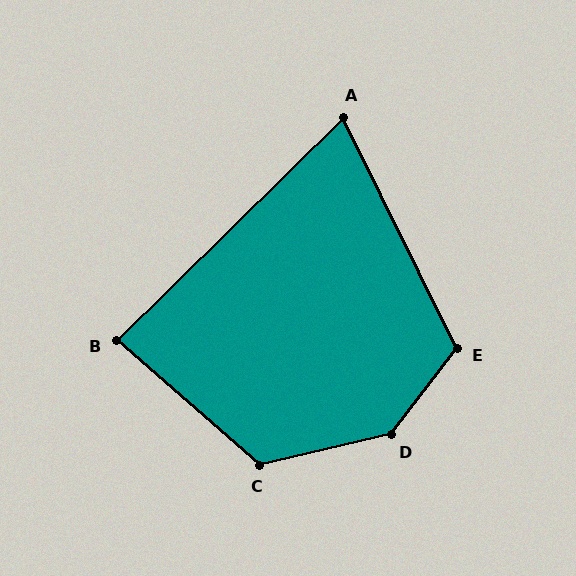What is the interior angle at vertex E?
Approximately 117 degrees (obtuse).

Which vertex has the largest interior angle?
D, at approximately 140 degrees.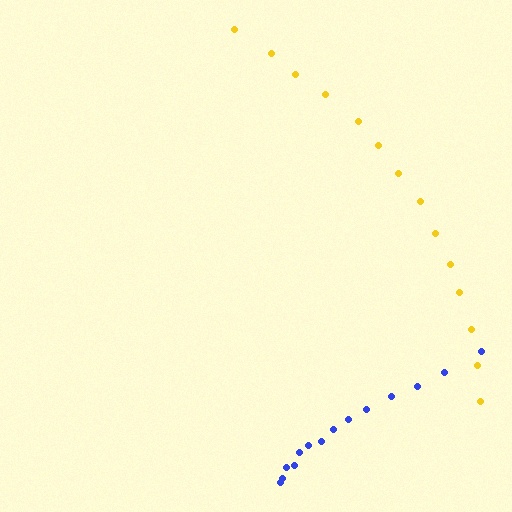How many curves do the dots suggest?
There are 2 distinct paths.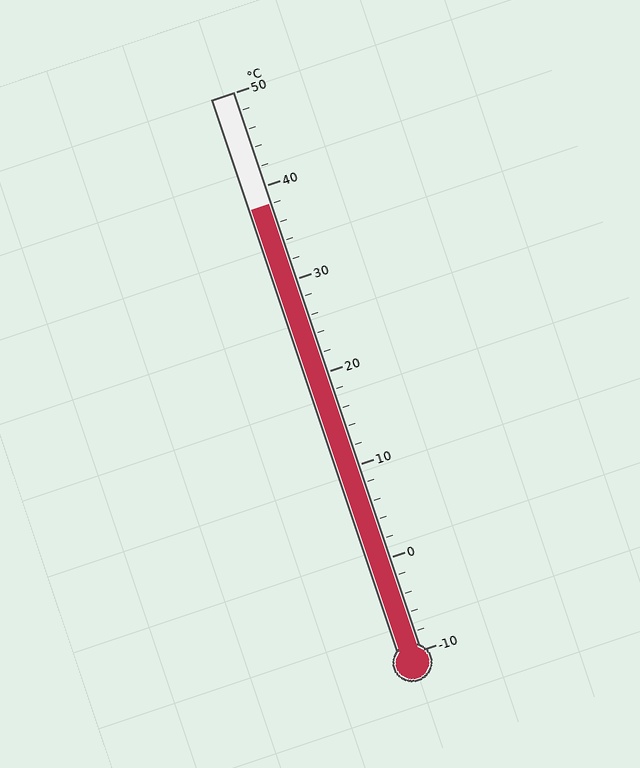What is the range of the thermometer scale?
The thermometer scale ranges from -10°C to 50°C.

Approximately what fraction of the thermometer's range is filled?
The thermometer is filled to approximately 80% of its range.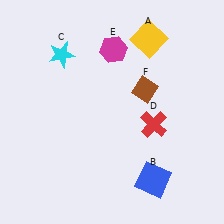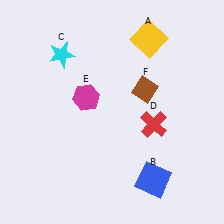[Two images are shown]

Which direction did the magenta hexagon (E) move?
The magenta hexagon (E) moved down.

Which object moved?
The magenta hexagon (E) moved down.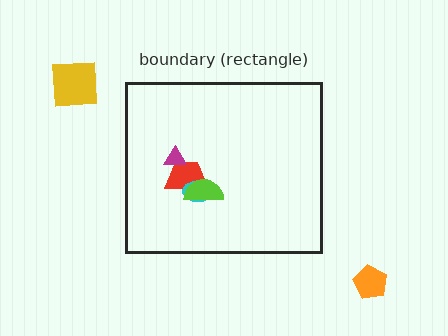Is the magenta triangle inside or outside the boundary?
Inside.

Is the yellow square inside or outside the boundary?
Outside.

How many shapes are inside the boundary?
4 inside, 2 outside.